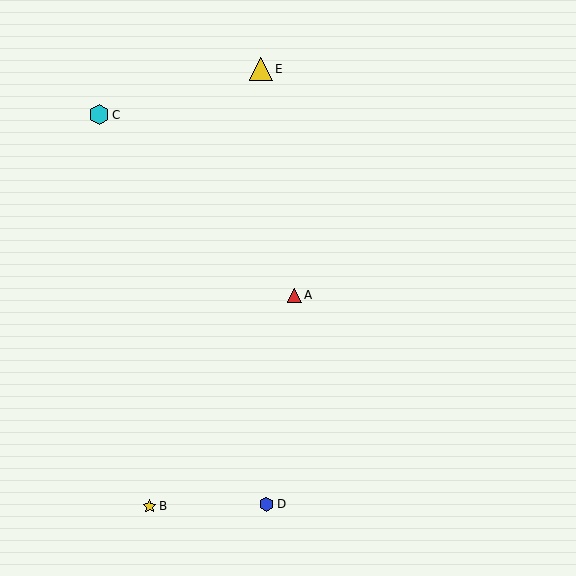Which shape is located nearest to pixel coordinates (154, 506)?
The yellow star (labeled B) at (149, 506) is nearest to that location.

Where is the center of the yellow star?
The center of the yellow star is at (149, 506).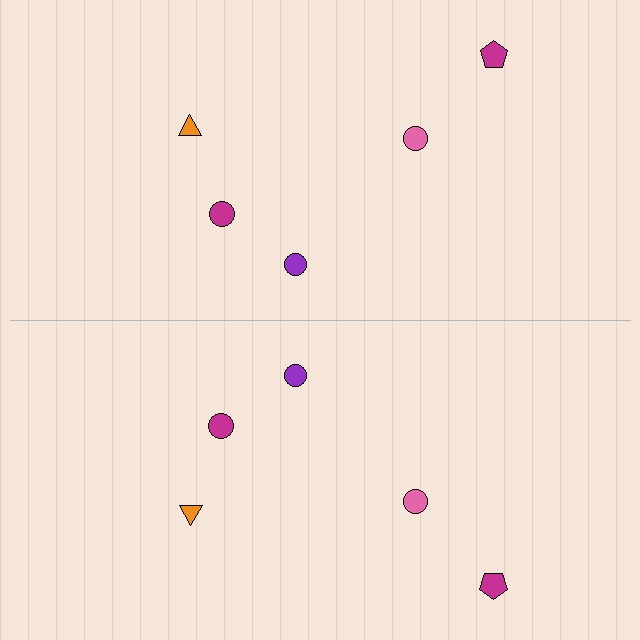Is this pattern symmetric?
Yes, this pattern has bilateral (reflection) symmetry.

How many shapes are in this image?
There are 10 shapes in this image.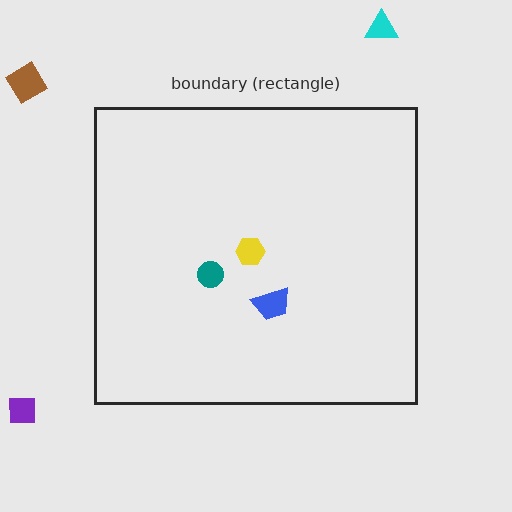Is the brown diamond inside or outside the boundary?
Outside.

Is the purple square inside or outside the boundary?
Outside.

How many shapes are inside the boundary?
3 inside, 3 outside.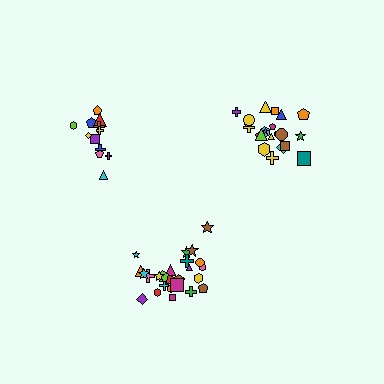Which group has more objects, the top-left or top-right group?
The top-right group.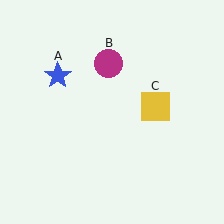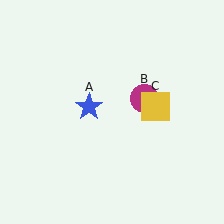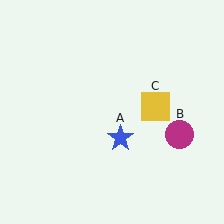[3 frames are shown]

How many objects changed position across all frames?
2 objects changed position: blue star (object A), magenta circle (object B).